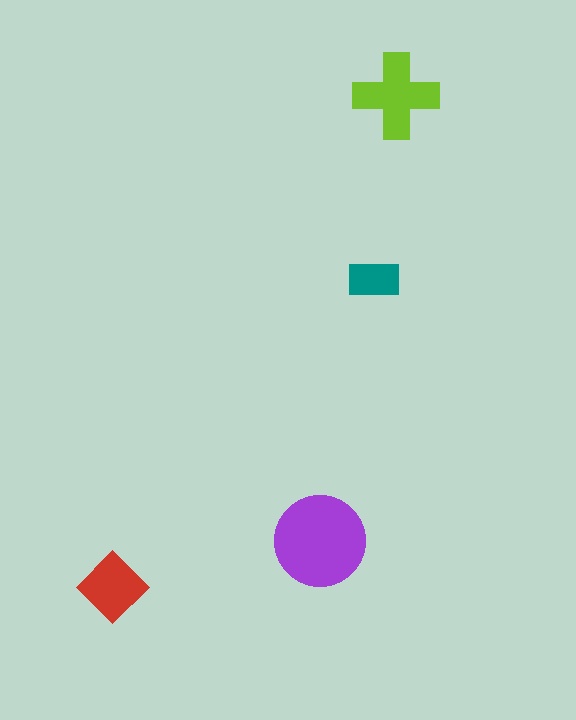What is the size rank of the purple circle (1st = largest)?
1st.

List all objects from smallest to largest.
The teal rectangle, the red diamond, the lime cross, the purple circle.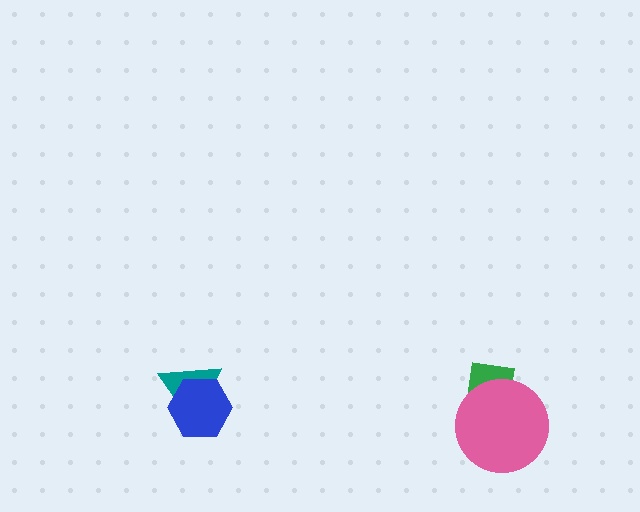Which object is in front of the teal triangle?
The blue hexagon is in front of the teal triangle.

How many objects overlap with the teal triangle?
1 object overlaps with the teal triangle.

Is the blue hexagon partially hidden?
No, no other shape covers it.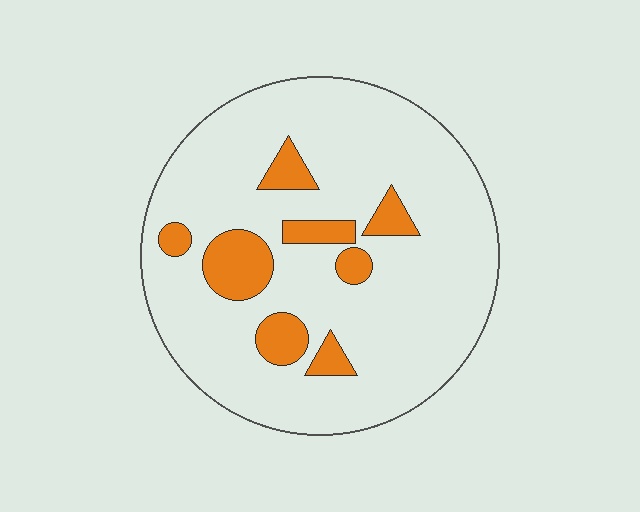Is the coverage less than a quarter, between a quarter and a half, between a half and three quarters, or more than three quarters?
Less than a quarter.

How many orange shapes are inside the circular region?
8.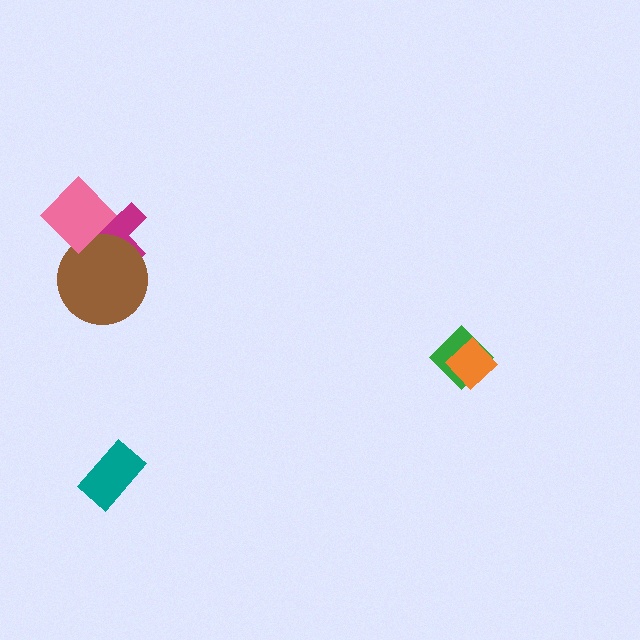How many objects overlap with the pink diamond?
2 objects overlap with the pink diamond.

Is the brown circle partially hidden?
Yes, it is partially covered by another shape.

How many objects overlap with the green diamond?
1 object overlaps with the green diamond.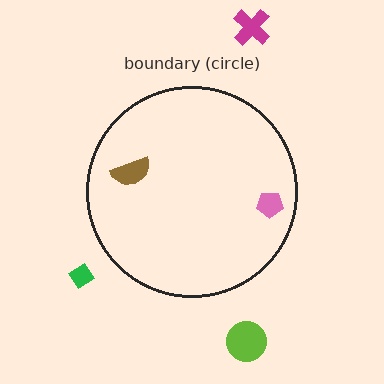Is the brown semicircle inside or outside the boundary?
Inside.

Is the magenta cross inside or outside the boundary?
Outside.